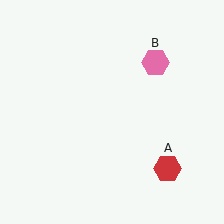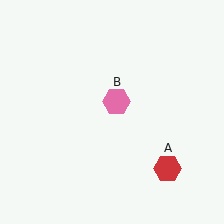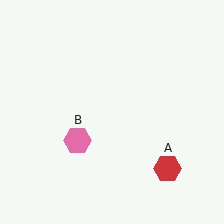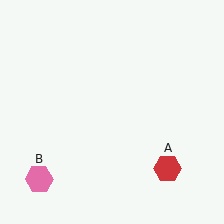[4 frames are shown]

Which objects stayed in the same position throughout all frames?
Red hexagon (object A) remained stationary.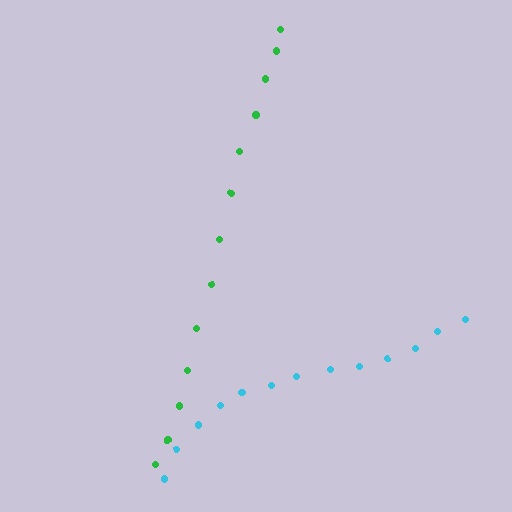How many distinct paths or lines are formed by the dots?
There are 2 distinct paths.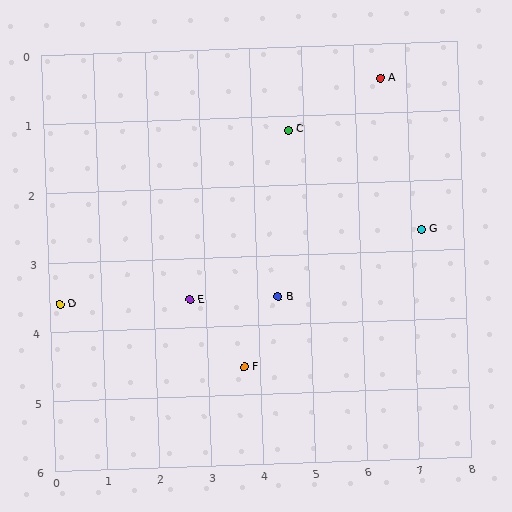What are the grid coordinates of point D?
Point D is at approximately (0.2, 3.6).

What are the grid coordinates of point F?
Point F is at approximately (3.7, 4.6).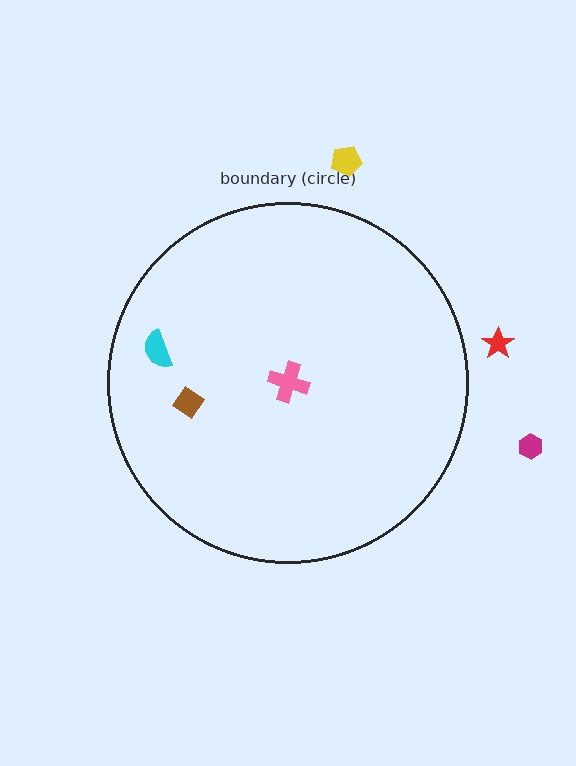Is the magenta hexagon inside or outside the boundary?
Outside.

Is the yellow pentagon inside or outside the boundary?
Outside.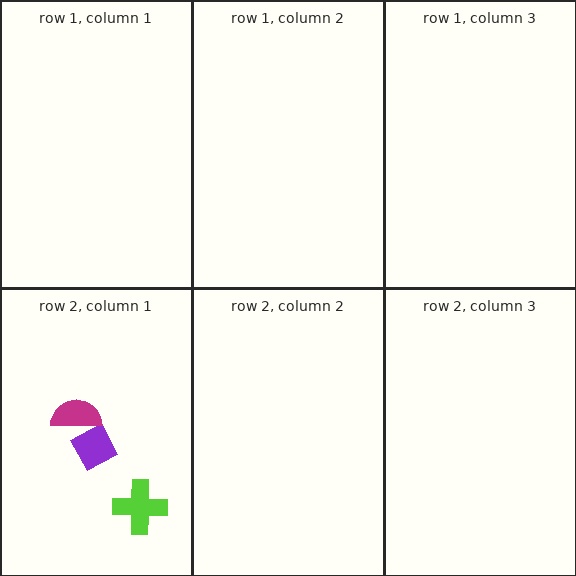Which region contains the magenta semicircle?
The row 2, column 1 region.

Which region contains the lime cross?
The row 2, column 1 region.